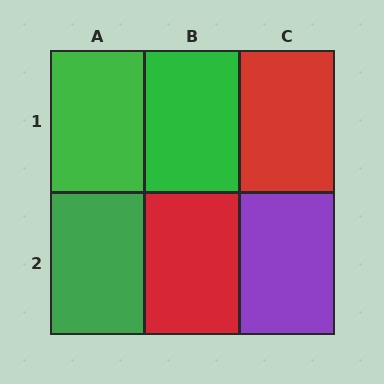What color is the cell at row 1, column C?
Red.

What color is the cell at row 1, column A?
Green.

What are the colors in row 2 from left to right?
Green, red, purple.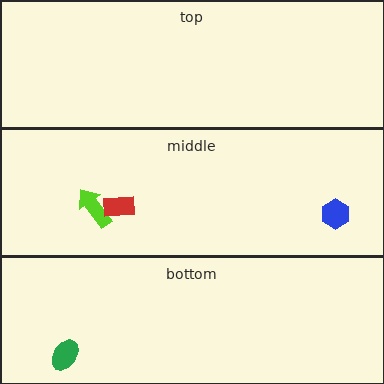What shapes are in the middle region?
The blue hexagon, the lime arrow, the red rectangle.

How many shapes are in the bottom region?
1.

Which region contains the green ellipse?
The bottom region.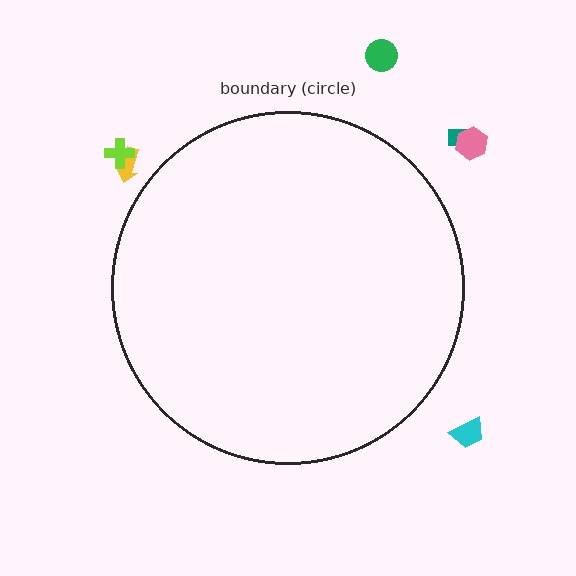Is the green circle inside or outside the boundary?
Outside.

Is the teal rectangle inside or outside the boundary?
Outside.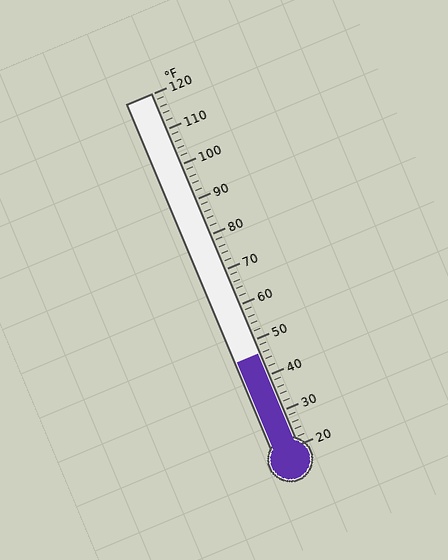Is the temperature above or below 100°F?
The temperature is below 100°F.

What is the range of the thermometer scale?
The thermometer scale ranges from 20°F to 120°F.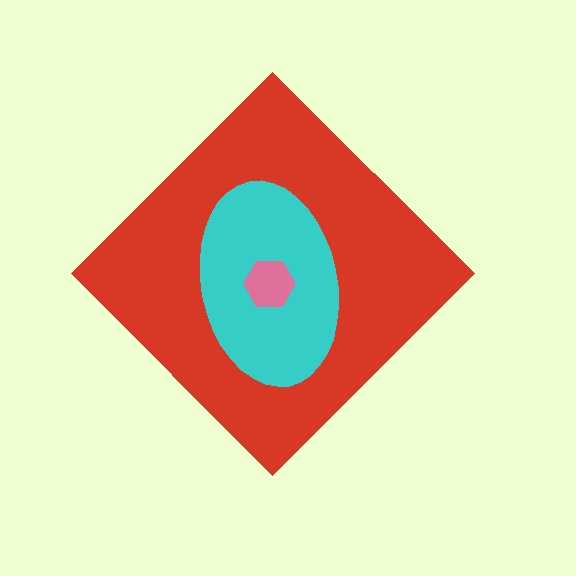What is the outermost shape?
The red diamond.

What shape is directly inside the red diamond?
The cyan ellipse.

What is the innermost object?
The pink hexagon.